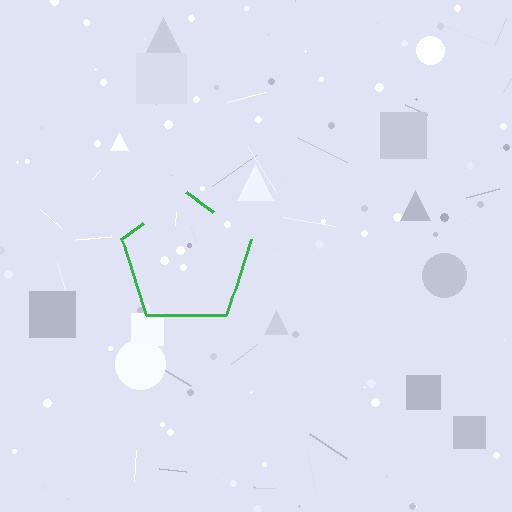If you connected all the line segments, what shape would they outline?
They would outline a pentagon.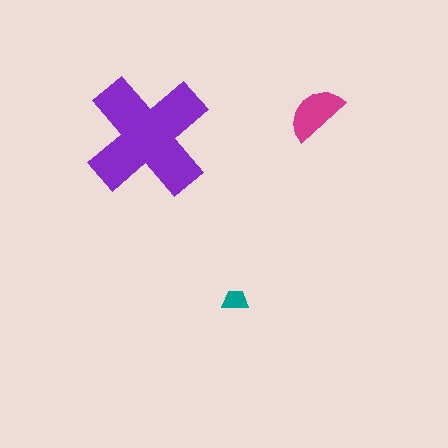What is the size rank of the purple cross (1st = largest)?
1st.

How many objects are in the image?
There are 3 objects in the image.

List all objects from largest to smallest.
The purple cross, the magenta semicircle, the teal trapezoid.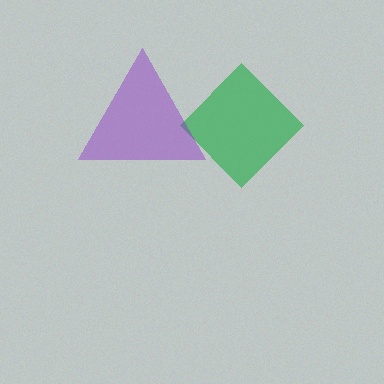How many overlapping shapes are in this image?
There are 2 overlapping shapes in the image.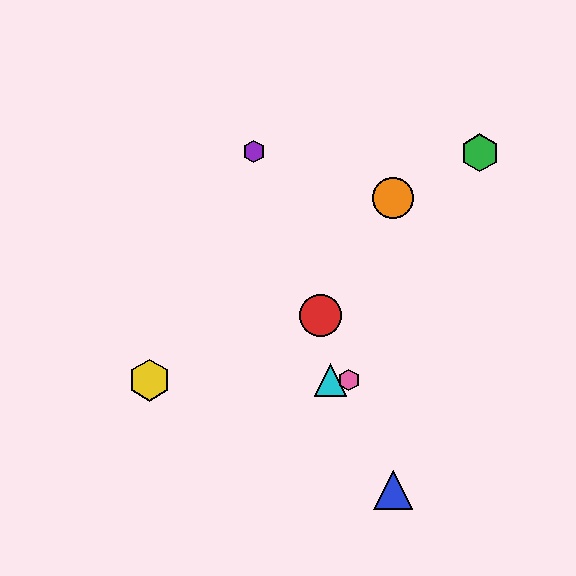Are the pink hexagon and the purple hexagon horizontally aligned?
No, the pink hexagon is at y≈380 and the purple hexagon is at y≈152.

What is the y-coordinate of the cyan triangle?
The cyan triangle is at y≈380.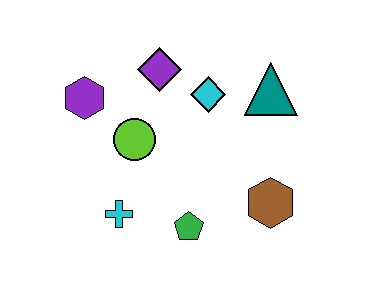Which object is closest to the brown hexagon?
The green pentagon is closest to the brown hexagon.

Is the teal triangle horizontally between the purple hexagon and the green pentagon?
No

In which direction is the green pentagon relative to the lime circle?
The green pentagon is below the lime circle.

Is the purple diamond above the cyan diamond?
Yes